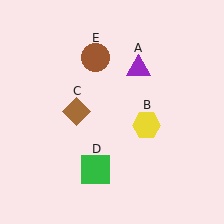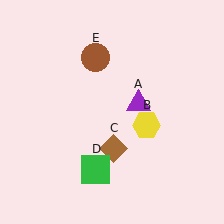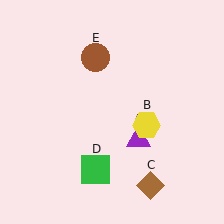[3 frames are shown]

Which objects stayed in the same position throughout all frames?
Yellow hexagon (object B) and green square (object D) and brown circle (object E) remained stationary.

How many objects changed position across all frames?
2 objects changed position: purple triangle (object A), brown diamond (object C).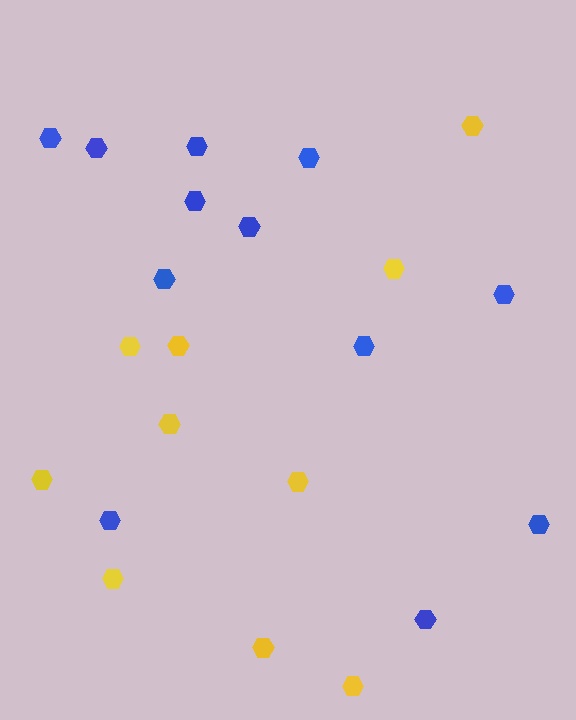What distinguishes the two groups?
There are 2 groups: one group of yellow hexagons (10) and one group of blue hexagons (12).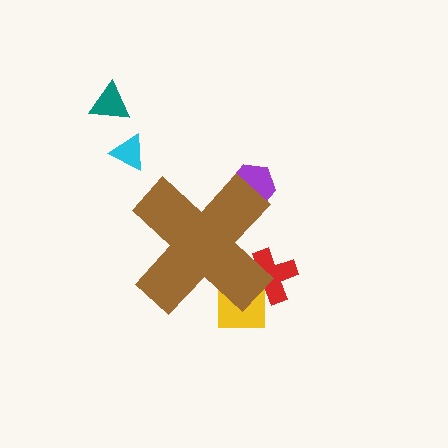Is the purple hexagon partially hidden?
Yes, the purple hexagon is partially hidden behind the brown cross.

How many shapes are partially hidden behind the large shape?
3 shapes are partially hidden.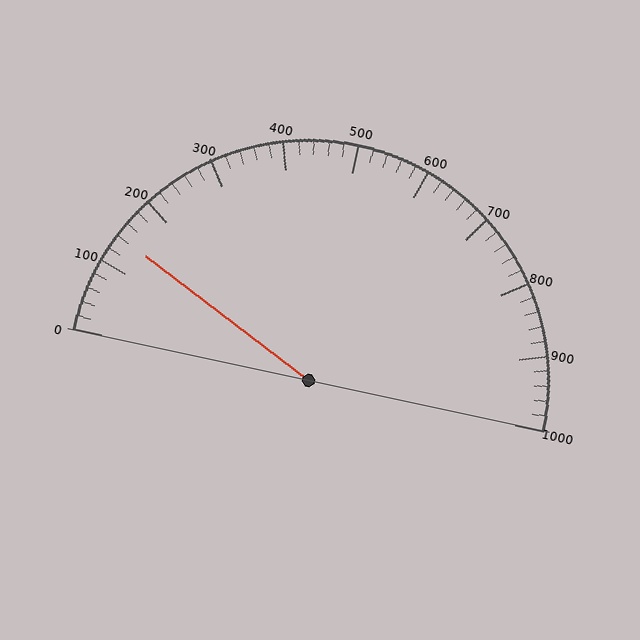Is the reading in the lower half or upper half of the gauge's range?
The reading is in the lower half of the range (0 to 1000).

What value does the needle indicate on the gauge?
The needle indicates approximately 140.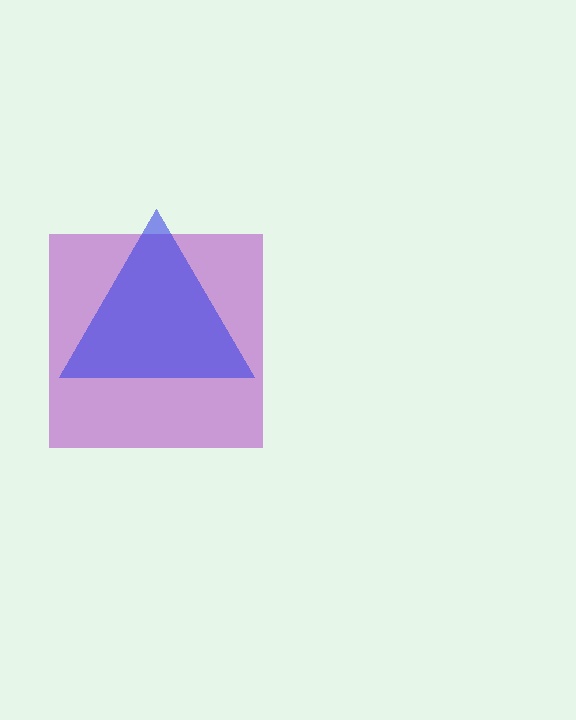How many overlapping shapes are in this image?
There are 2 overlapping shapes in the image.